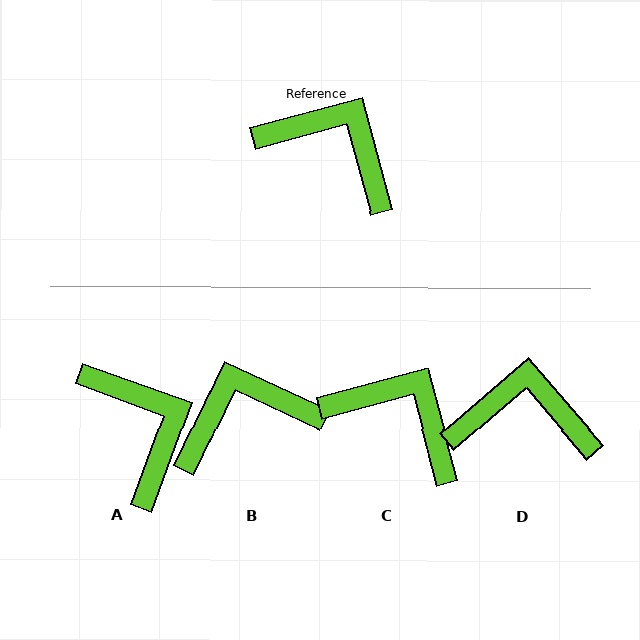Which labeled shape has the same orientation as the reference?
C.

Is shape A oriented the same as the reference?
No, it is off by about 35 degrees.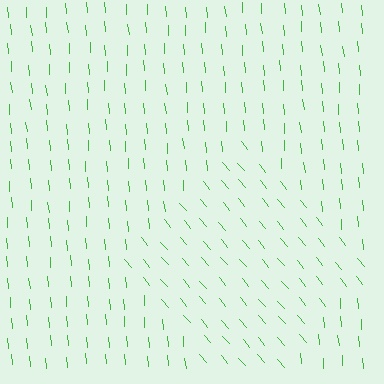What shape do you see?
I see a diamond.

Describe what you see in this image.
The image is filled with small green line segments. A diamond region in the image has lines oriented differently from the surrounding lines, creating a visible texture boundary.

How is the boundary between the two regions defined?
The boundary is defined purely by a change in line orientation (approximately 35 degrees difference). All lines are the same color and thickness.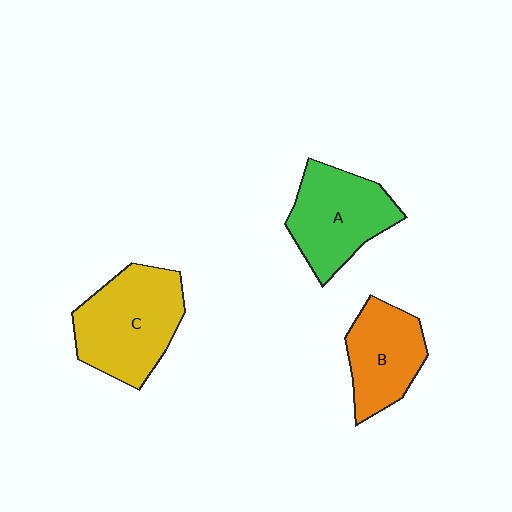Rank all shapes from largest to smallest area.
From largest to smallest: C (yellow), A (green), B (orange).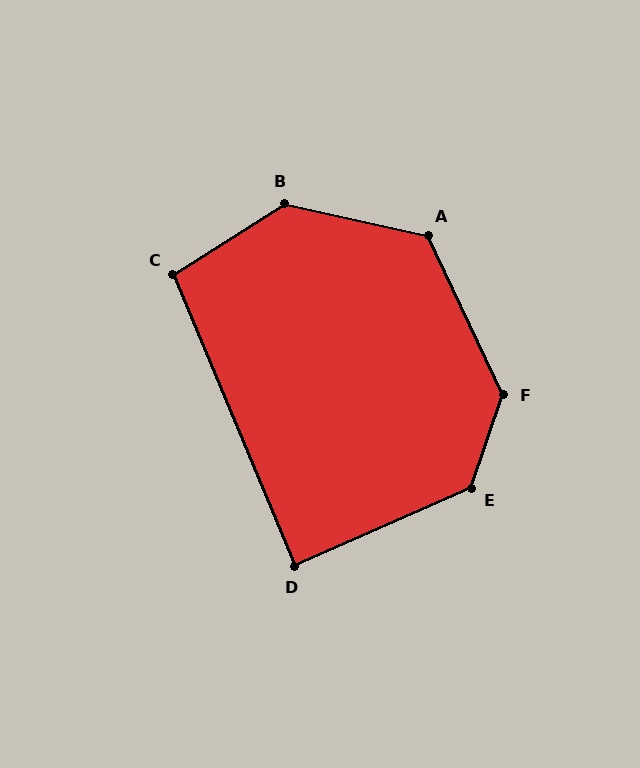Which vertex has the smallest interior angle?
D, at approximately 89 degrees.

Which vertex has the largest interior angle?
F, at approximately 136 degrees.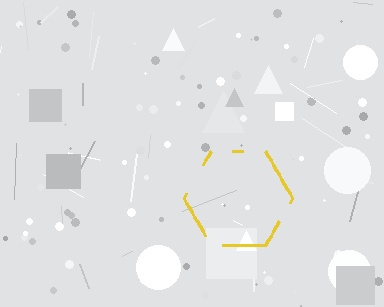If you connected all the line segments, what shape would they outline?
They would outline a hexagon.